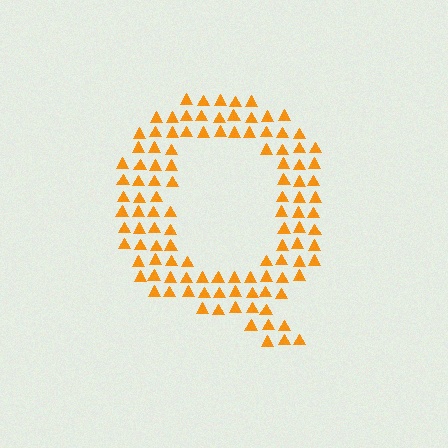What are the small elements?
The small elements are triangles.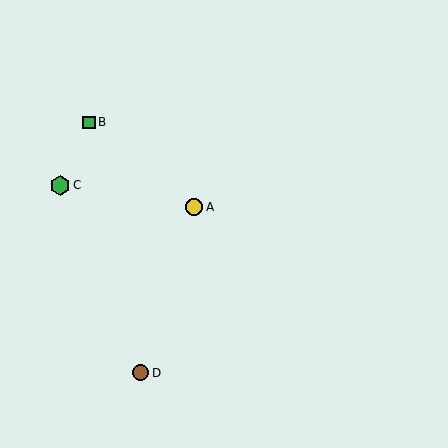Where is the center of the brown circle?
The center of the brown circle is at (141, 373).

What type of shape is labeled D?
Shape D is a brown circle.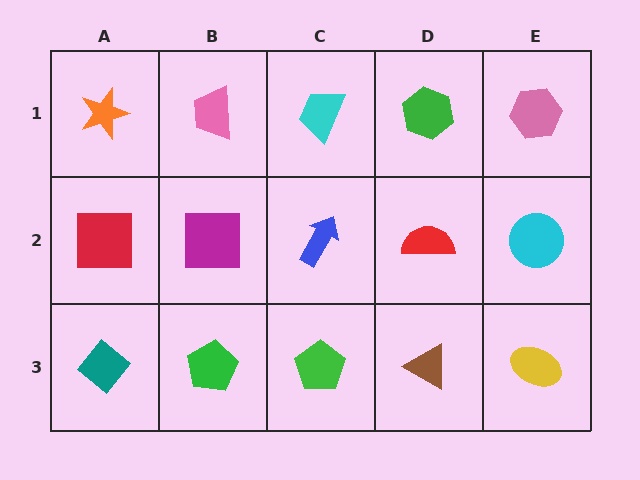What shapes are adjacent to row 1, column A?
A red square (row 2, column A), a pink trapezoid (row 1, column B).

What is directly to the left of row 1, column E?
A green hexagon.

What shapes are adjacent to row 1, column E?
A cyan circle (row 2, column E), a green hexagon (row 1, column D).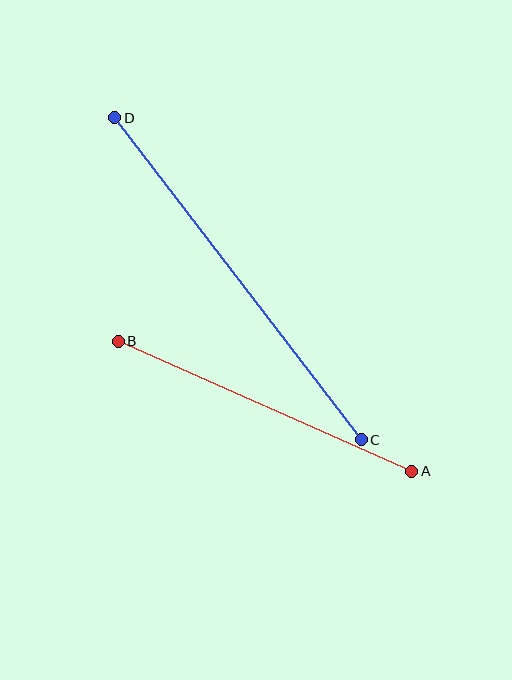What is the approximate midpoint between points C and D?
The midpoint is at approximately (238, 279) pixels.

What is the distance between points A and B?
The distance is approximately 321 pixels.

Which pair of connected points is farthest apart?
Points C and D are farthest apart.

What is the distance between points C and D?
The distance is approximately 406 pixels.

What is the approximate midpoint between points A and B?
The midpoint is at approximately (265, 406) pixels.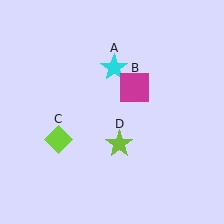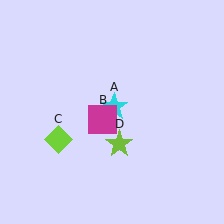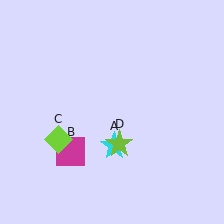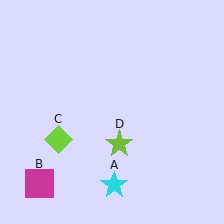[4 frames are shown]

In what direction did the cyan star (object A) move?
The cyan star (object A) moved down.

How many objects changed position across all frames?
2 objects changed position: cyan star (object A), magenta square (object B).